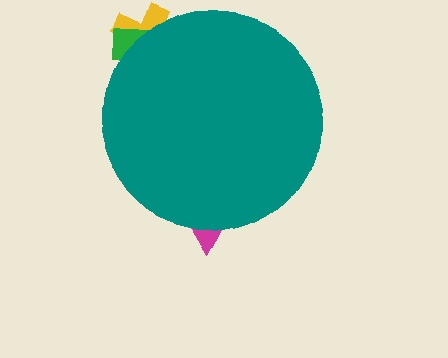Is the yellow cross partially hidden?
Yes, the yellow cross is partially hidden behind the teal circle.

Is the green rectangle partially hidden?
Yes, the green rectangle is partially hidden behind the teal circle.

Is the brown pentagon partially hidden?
Yes, the brown pentagon is partially hidden behind the teal circle.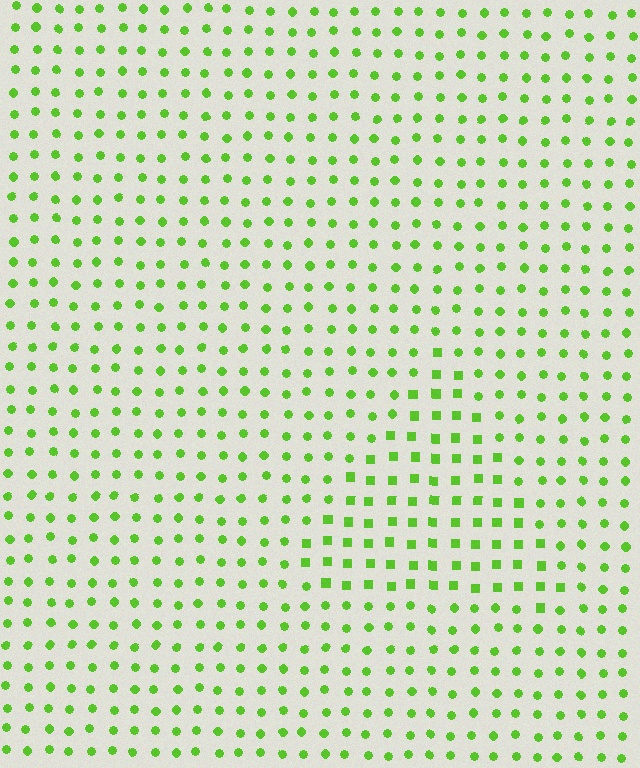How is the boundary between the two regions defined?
The boundary is defined by a change in element shape: squares inside vs. circles outside. All elements share the same color and spacing.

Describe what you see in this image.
The image is filled with small lime elements arranged in a uniform grid. A triangle-shaped region contains squares, while the surrounding area contains circles. The boundary is defined purely by the change in element shape.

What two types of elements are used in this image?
The image uses squares inside the triangle region and circles outside it.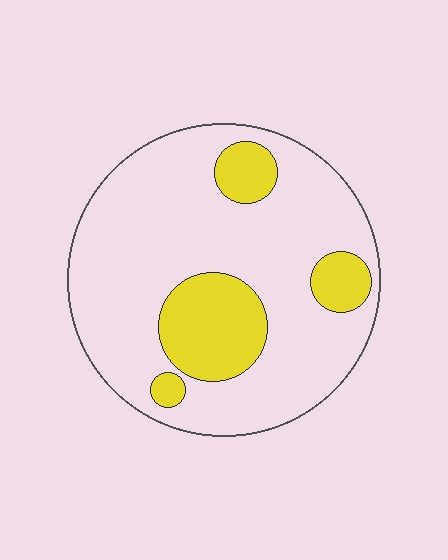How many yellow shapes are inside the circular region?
4.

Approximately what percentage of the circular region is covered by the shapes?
Approximately 20%.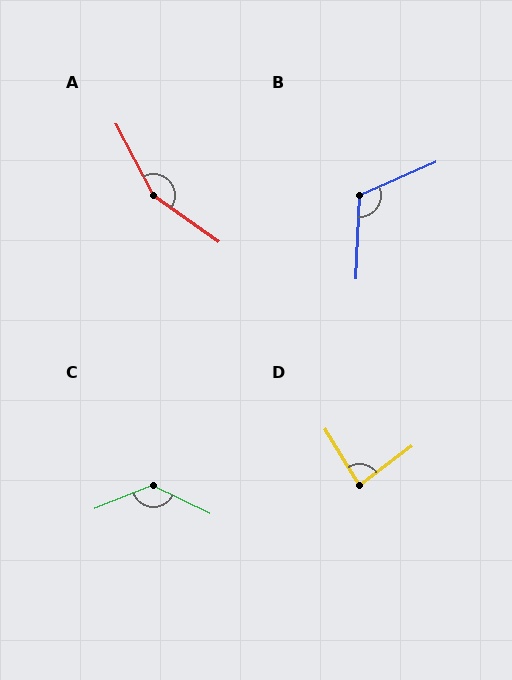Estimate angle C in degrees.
Approximately 132 degrees.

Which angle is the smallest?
D, at approximately 84 degrees.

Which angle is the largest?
A, at approximately 153 degrees.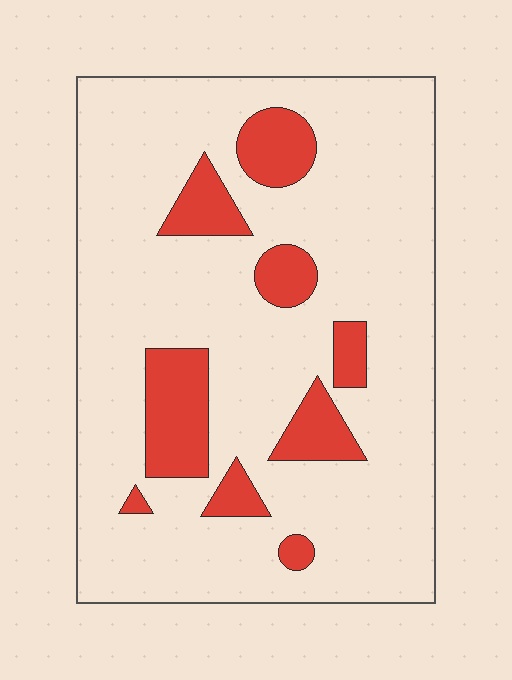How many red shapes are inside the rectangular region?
9.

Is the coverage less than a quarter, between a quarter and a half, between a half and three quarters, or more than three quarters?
Less than a quarter.